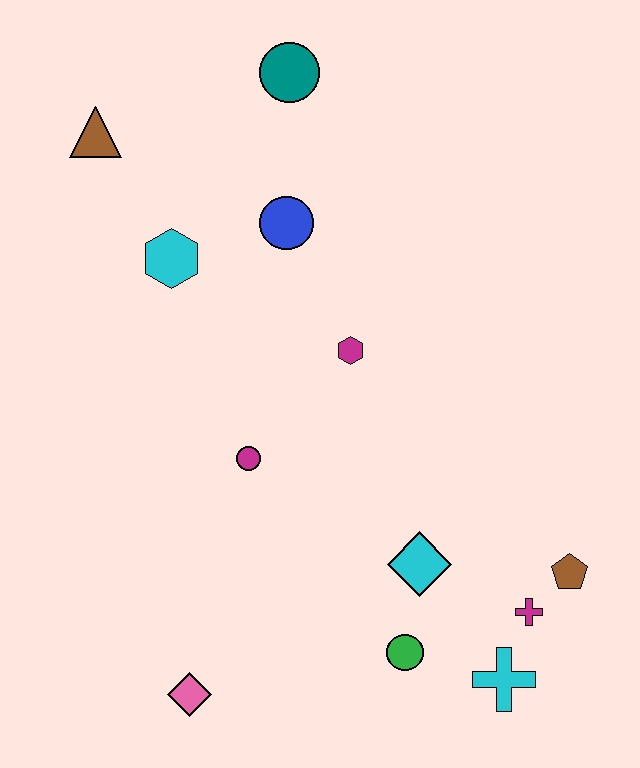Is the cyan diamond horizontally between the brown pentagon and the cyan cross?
No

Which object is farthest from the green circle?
The brown triangle is farthest from the green circle.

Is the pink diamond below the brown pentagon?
Yes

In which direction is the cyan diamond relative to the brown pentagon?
The cyan diamond is to the left of the brown pentagon.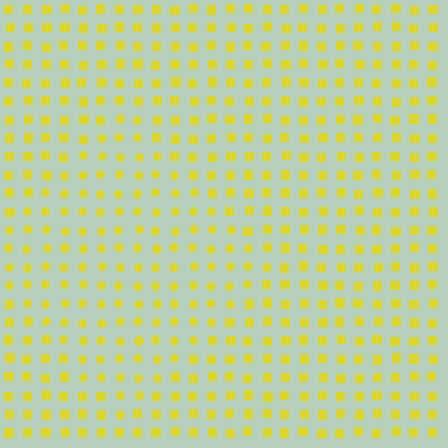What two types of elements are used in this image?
The image uses circles inside the diamond region and squares outside it.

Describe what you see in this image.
The image is filled with small yellow elements arranged in a uniform grid. A diamond-shaped region contains circles, while the surrounding area contains squares. The boundary is defined purely by the change in element shape.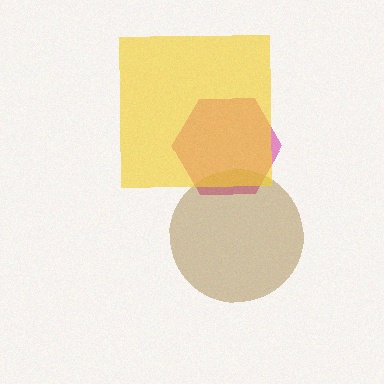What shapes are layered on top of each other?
The layered shapes are: a magenta hexagon, a brown circle, a yellow square.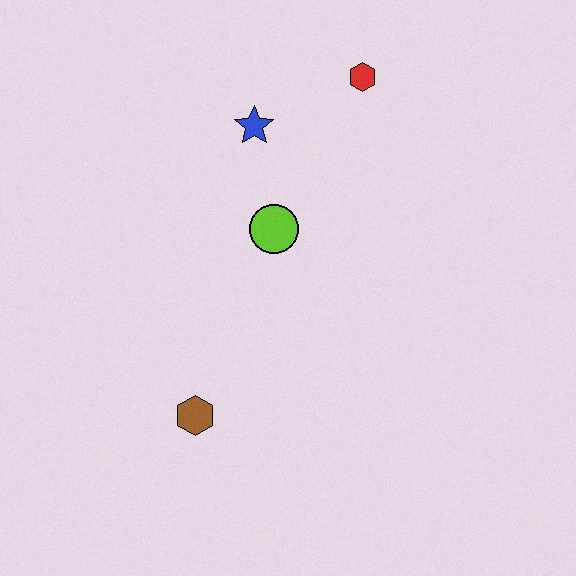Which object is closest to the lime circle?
The blue star is closest to the lime circle.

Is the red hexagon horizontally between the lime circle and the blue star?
No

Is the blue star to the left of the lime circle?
Yes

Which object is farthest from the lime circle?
The brown hexagon is farthest from the lime circle.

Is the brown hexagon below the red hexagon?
Yes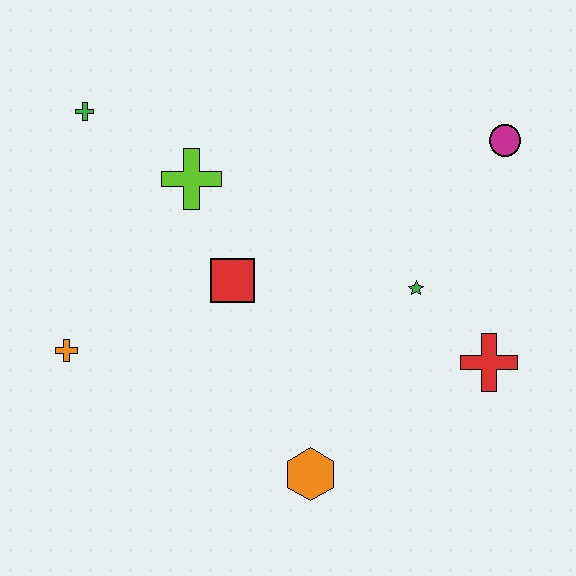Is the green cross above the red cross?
Yes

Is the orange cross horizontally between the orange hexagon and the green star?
No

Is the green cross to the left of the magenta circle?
Yes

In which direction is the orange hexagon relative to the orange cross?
The orange hexagon is to the right of the orange cross.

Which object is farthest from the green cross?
The red cross is farthest from the green cross.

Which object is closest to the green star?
The red cross is closest to the green star.